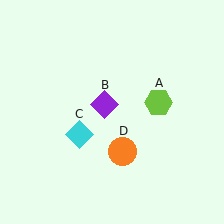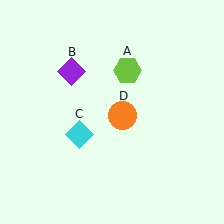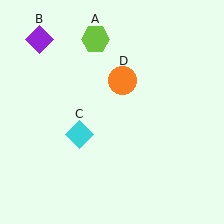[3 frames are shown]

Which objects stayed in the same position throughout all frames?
Cyan diamond (object C) remained stationary.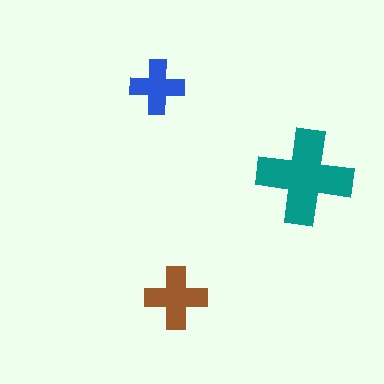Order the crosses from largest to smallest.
the teal one, the brown one, the blue one.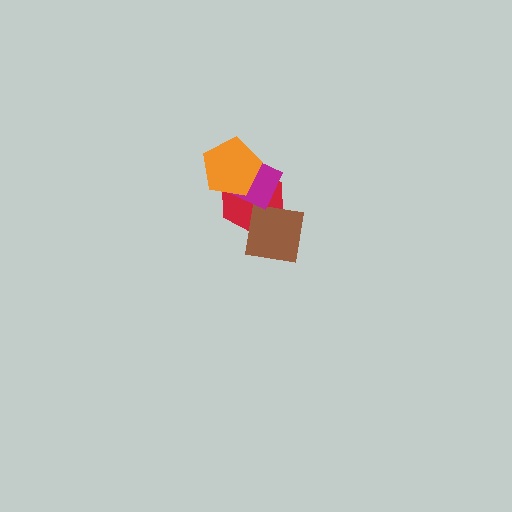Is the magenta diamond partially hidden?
Yes, it is partially covered by another shape.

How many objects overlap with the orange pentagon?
2 objects overlap with the orange pentagon.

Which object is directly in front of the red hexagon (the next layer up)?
The brown square is directly in front of the red hexagon.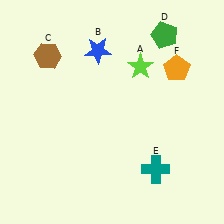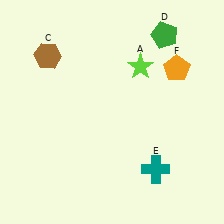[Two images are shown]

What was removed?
The blue star (B) was removed in Image 2.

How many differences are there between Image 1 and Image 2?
There is 1 difference between the two images.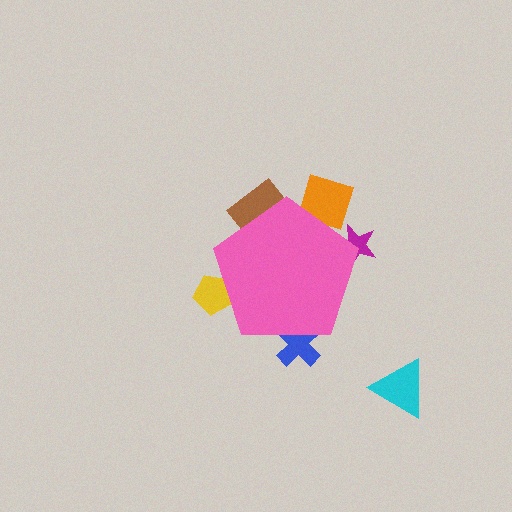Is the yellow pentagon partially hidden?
Yes, the yellow pentagon is partially hidden behind the pink pentagon.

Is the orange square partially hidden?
Yes, the orange square is partially hidden behind the pink pentagon.